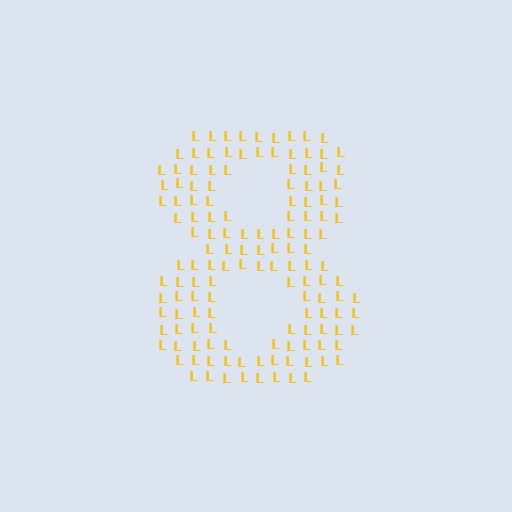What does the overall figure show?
The overall figure shows the digit 8.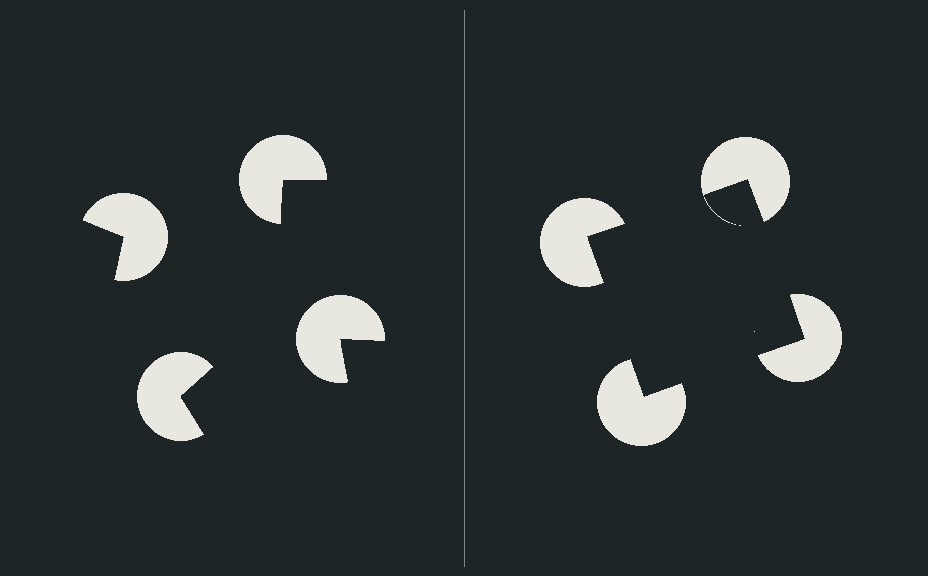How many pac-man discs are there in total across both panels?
8 — 4 on each side.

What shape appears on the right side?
An illusory square.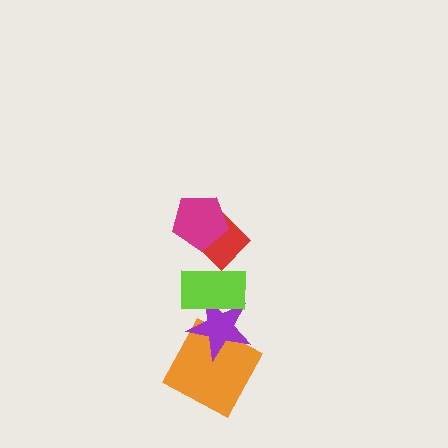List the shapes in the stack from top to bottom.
From top to bottom: the magenta pentagon, the red diamond, the lime rectangle, the purple star, the orange square.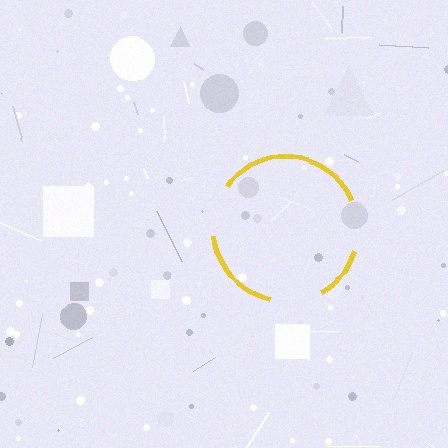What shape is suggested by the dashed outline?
The dashed outline suggests a circle.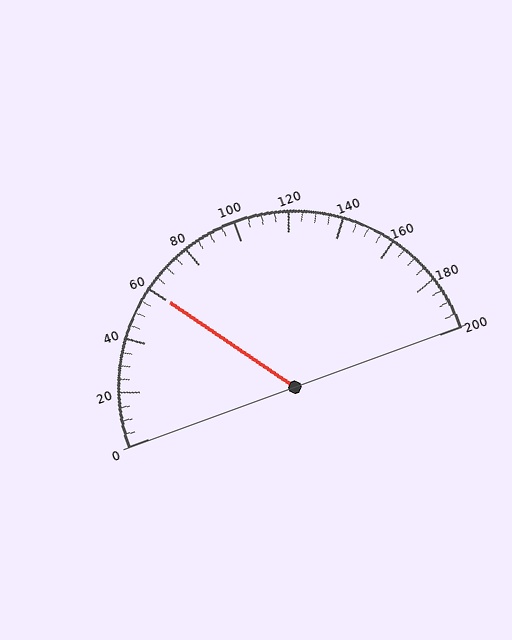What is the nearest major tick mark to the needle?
The nearest major tick mark is 60.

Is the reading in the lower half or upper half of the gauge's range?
The reading is in the lower half of the range (0 to 200).